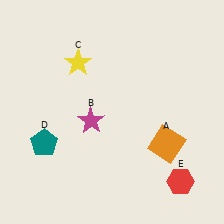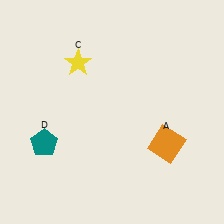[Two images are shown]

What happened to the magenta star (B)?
The magenta star (B) was removed in Image 2. It was in the bottom-left area of Image 1.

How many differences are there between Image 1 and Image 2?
There are 2 differences between the two images.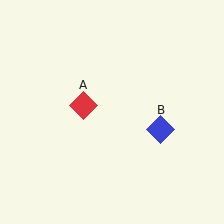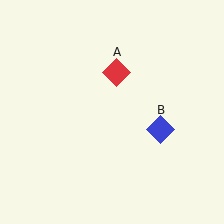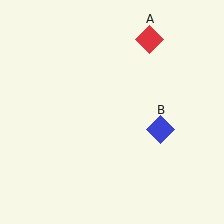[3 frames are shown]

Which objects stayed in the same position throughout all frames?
Blue diamond (object B) remained stationary.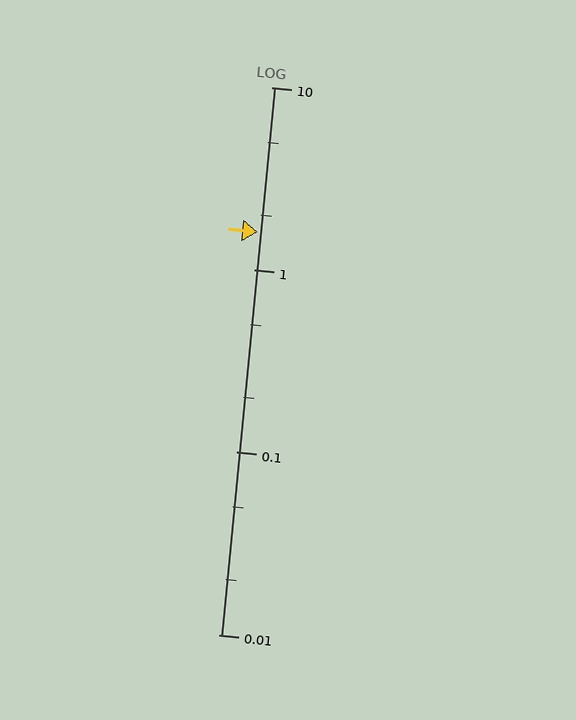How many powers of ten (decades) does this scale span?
The scale spans 3 decades, from 0.01 to 10.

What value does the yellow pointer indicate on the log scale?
The pointer indicates approximately 1.6.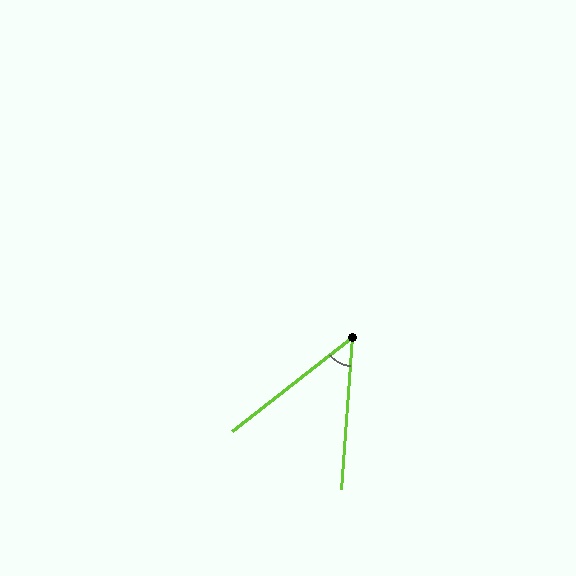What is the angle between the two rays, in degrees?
Approximately 48 degrees.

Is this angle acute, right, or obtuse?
It is acute.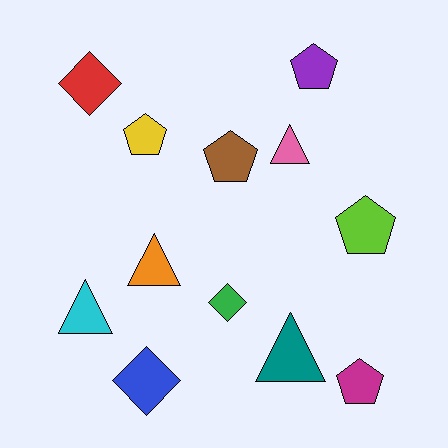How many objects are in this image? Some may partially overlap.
There are 12 objects.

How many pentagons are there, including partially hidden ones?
There are 5 pentagons.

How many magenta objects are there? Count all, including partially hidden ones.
There is 1 magenta object.